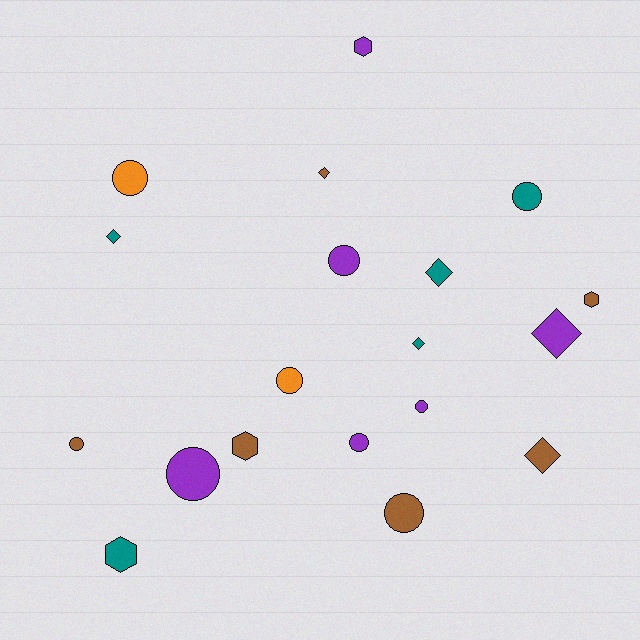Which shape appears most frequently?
Circle, with 9 objects.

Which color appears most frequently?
Brown, with 6 objects.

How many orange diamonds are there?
There are no orange diamonds.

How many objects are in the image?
There are 19 objects.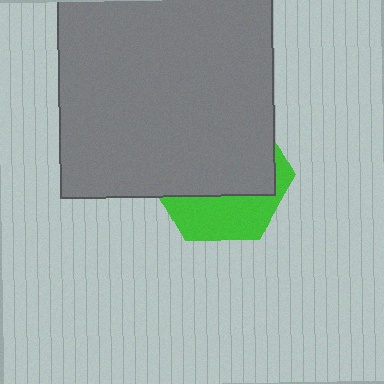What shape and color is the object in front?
The object in front is a gray square.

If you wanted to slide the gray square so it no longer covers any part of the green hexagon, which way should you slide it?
Slide it up — that is the most direct way to separate the two shapes.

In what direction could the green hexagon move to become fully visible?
The green hexagon could move down. That would shift it out from behind the gray square entirely.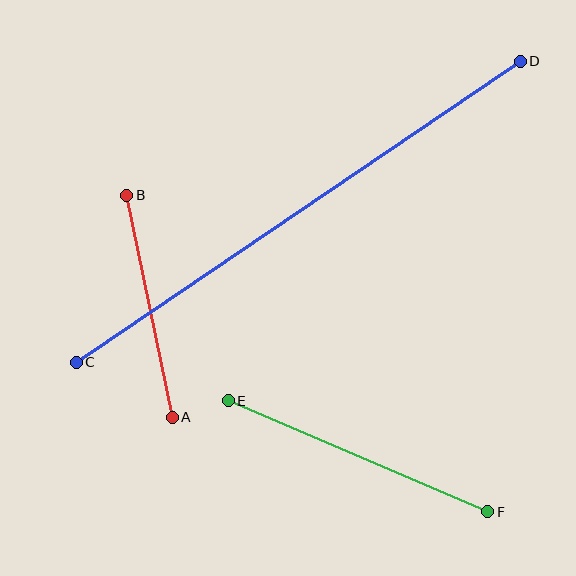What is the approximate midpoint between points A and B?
The midpoint is at approximately (150, 306) pixels.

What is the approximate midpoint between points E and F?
The midpoint is at approximately (358, 456) pixels.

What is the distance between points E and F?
The distance is approximately 282 pixels.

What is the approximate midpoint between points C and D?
The midpoint is at approximately (298, 212) pixels.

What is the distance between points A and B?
The distance is approximately 227 pixels.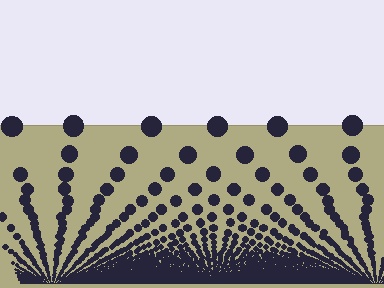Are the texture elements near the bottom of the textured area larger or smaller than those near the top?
Smaller. The gradient is inverted — elements near the bottom are smaller and denser.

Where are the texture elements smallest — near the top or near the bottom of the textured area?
Near the bottom.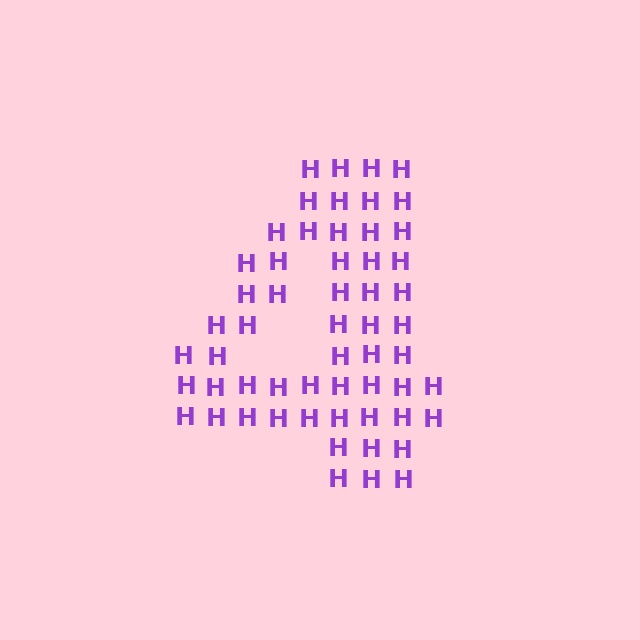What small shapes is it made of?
It is made of small letter H's.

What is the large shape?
The large shape is the digit 4.